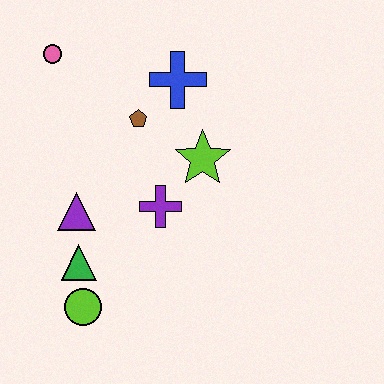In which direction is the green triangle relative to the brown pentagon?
The green triangle is below the brown pentagon.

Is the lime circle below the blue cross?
Yes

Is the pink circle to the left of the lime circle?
Yes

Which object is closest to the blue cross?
The brown pentagon is closest to the blue cross.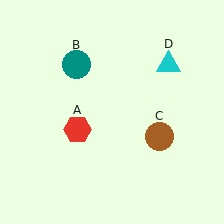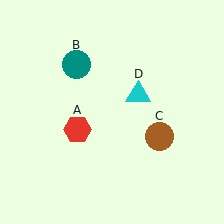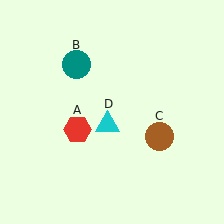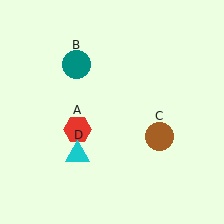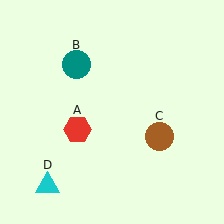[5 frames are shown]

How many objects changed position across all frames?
1 object changed position: cyan triangle (object D).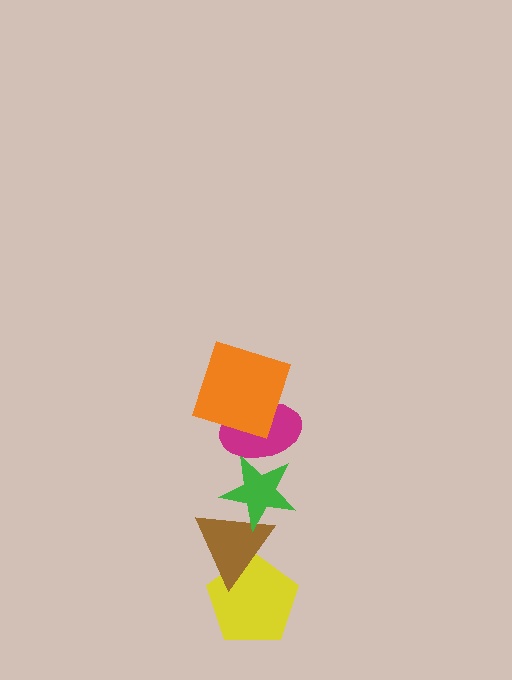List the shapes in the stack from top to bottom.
From top to bottom: the orange square, the magenta ellipse, the green star, the brown triangle, the yellow pentagon.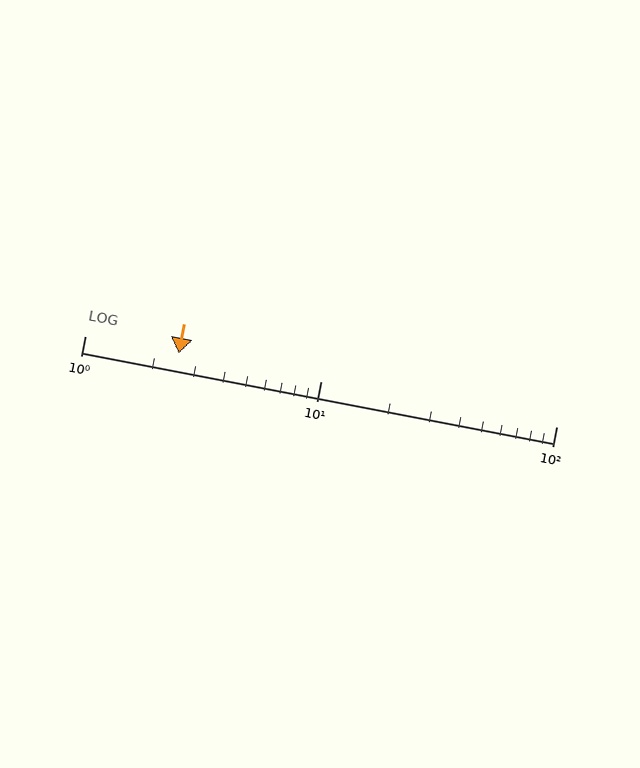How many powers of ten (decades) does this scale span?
The scale spans 2 decades, from 1 to 100.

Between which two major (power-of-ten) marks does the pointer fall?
The pointer is between 1 and 10.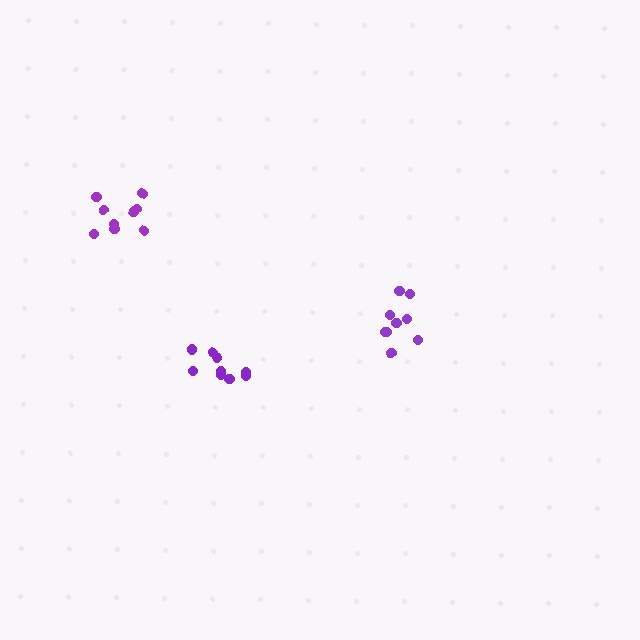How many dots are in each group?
Group 1: 9 dots, Group 2: 9 dots, Group 3: 9 dots (27 total).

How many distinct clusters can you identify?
There are 3 distinct clusters.